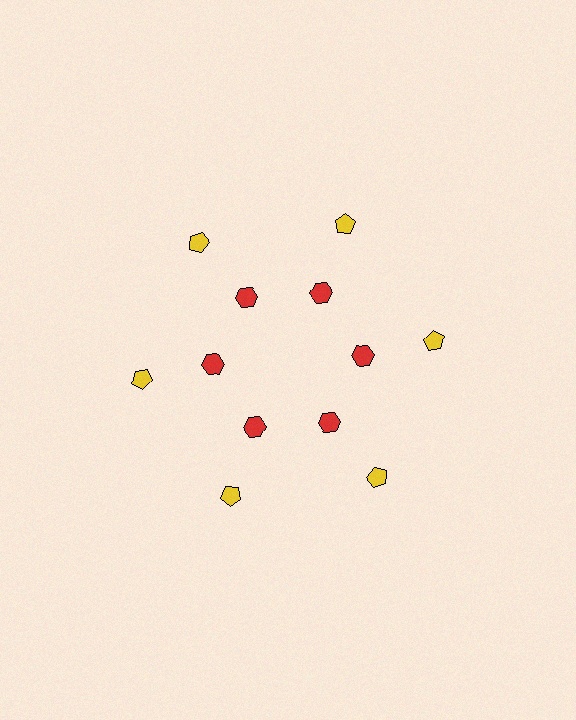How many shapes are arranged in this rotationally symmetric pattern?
There are 12 shapes, arranged in 6 groups of 2.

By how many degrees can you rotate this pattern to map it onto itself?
The pattern maps onto itself every 60 degrees of rotation.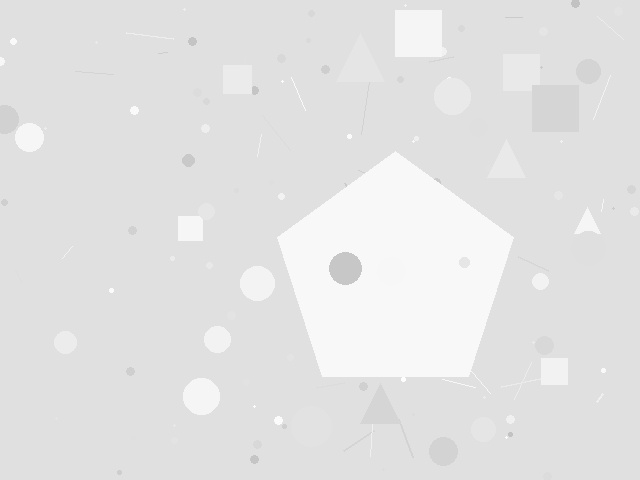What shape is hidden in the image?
A pentagon is hidden in the image.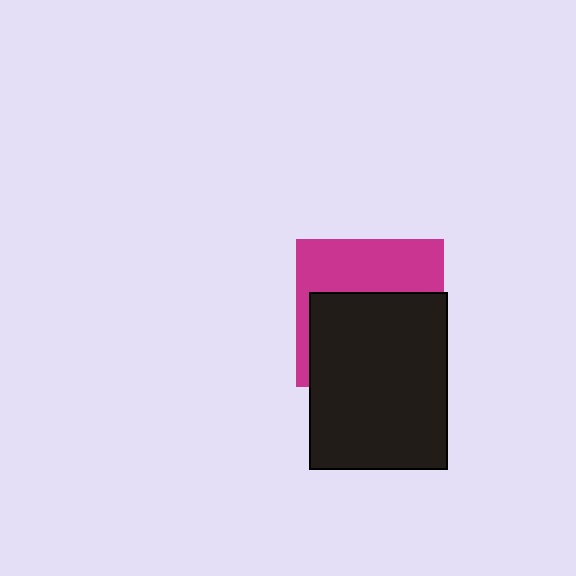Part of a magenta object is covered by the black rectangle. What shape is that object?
It is a square.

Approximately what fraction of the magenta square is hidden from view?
Roughly 59% of the magenta square is hidden behind the black rectangle.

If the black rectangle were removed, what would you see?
You would see the complete magenta square.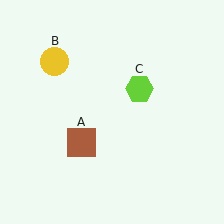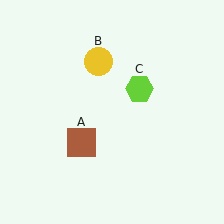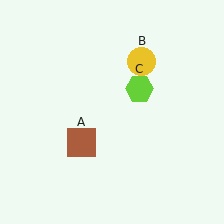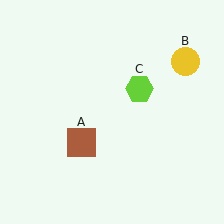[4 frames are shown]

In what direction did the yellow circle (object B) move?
The yellow circle (object B) moved right.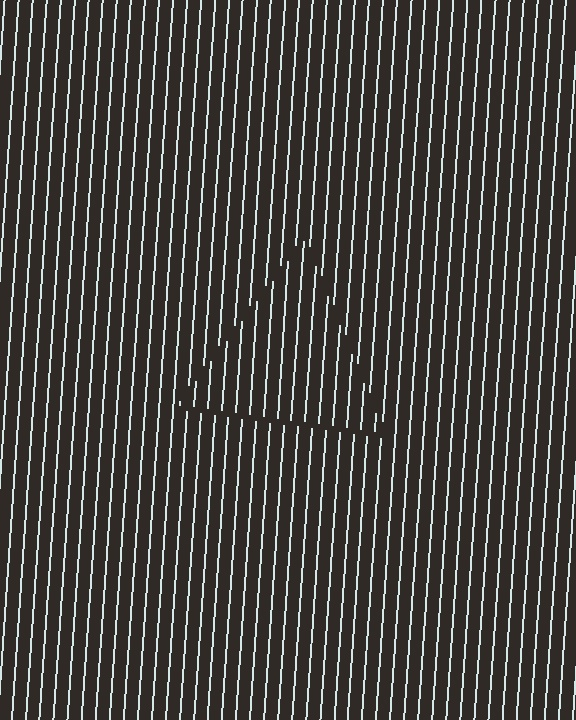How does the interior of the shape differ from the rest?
The interior of the shape contains the same grating, shifted by half a period — the contour is defined by the phase discontinuity where line-ends from the inner and outer gratings abut.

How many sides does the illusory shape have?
3 sides — the line-ends trace a triangle.